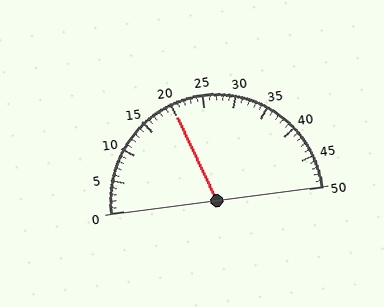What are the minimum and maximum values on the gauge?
The gauge ranges from 0 to 50.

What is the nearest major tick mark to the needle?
The nearest major tick mark is 20.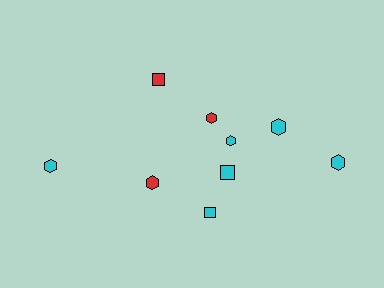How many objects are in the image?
There are 9 objects.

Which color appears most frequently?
Cyan, with 6 objects.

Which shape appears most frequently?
Hexagon, with 6 objects.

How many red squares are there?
There is 1 red square.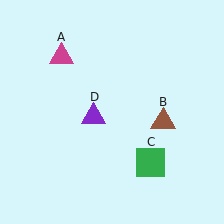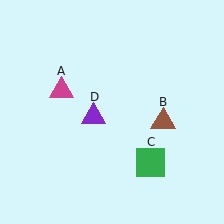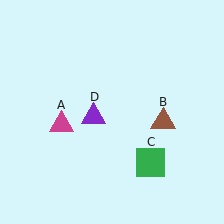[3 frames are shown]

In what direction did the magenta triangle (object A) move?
The magenta triangle (object A) moved down.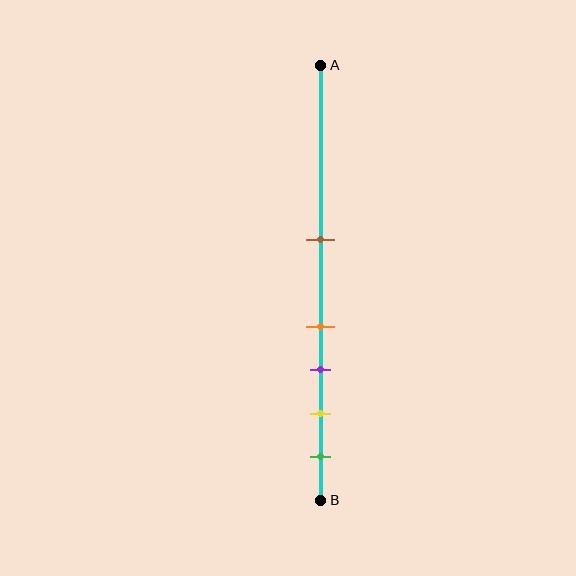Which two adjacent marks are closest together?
The orange and purple marks are the closest adjacent pair.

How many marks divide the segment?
There are 5 marks dividing the segment.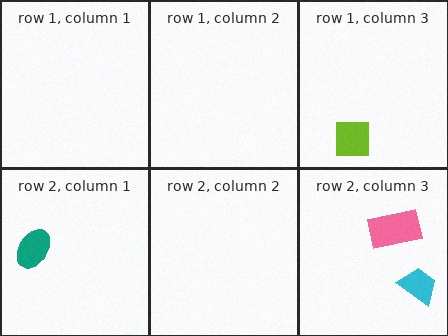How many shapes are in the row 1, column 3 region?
1.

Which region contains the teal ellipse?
The row 2, column 1 region.